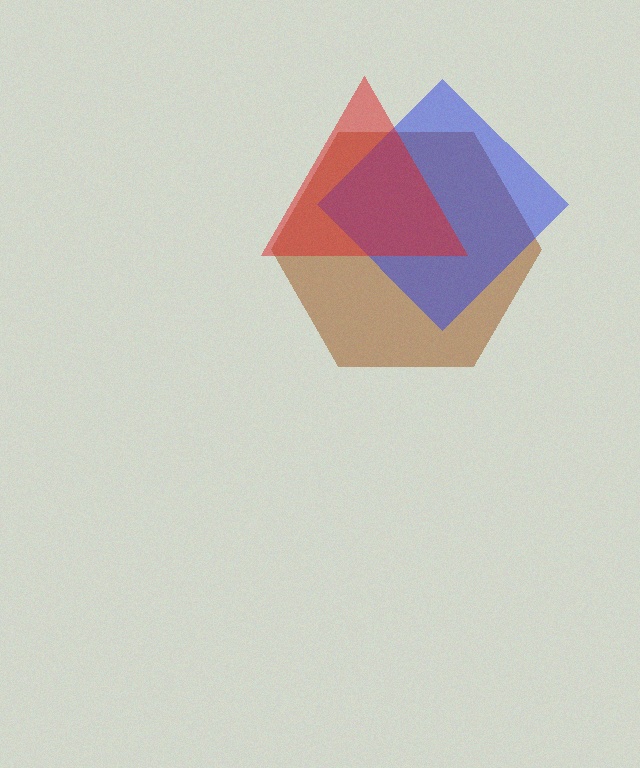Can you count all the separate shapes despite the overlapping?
Yes, there are 3 separate shapes.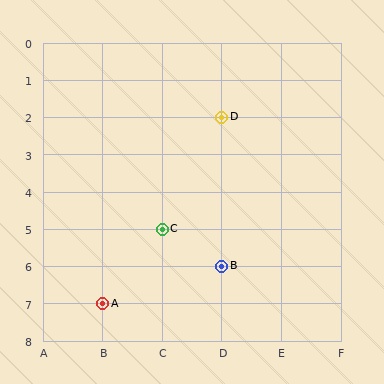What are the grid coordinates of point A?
Point A is at grid coordinates (B, 7).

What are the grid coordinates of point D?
Point D is at grid coordinates (D, 2).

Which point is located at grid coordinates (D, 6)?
Point B is at (D, 6).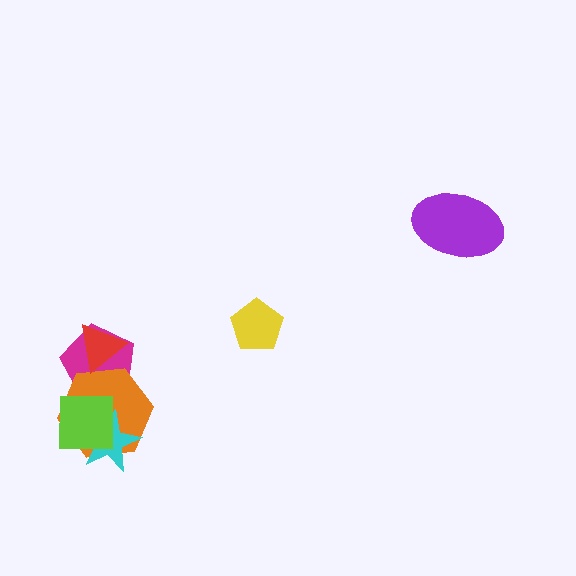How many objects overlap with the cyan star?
2 objects overlap with the cyan star.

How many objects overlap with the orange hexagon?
4 objects overlap with the orange hexagon.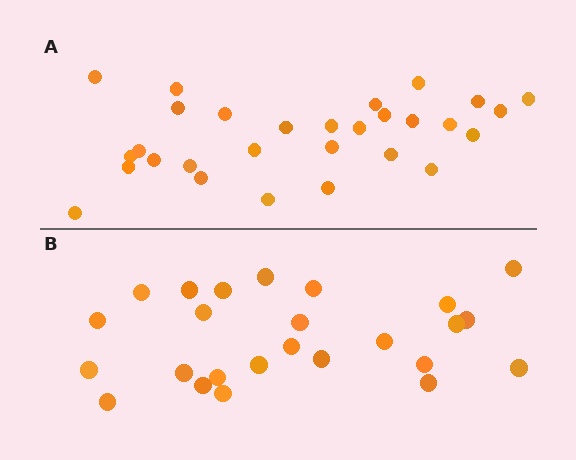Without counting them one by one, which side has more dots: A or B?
Region A (the top region) has more dots.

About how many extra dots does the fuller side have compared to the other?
Region A has about 4 more dots than region B.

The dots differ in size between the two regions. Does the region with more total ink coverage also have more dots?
No. Region B has more total ink coverage because its dots are larger, but region A actually contains more individual dots. Total area can be misleading — the number of items is what matters here.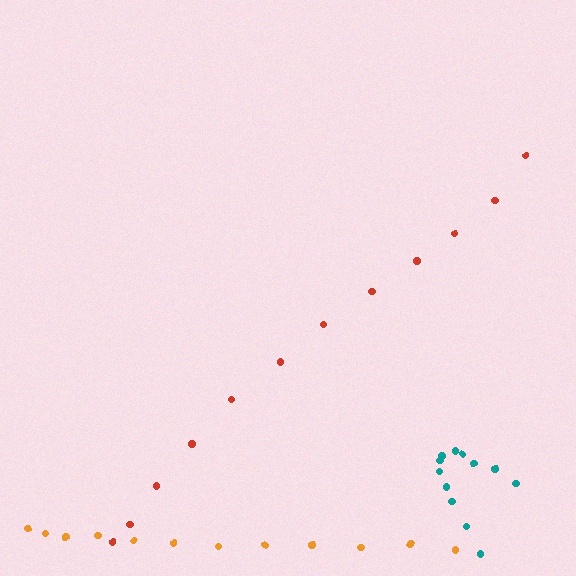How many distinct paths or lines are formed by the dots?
There are 3 distinct paths.